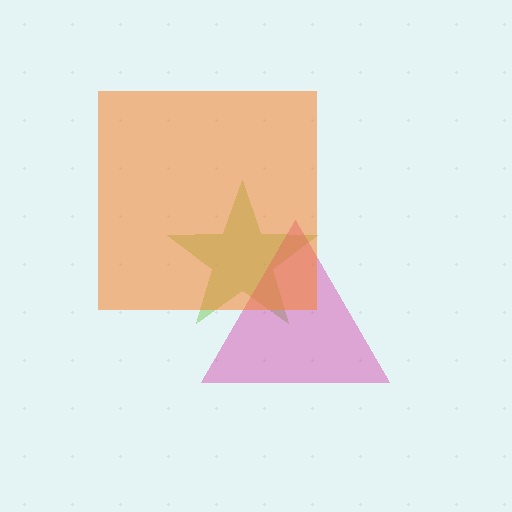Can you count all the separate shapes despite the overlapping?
Yes, there are 3 separate shapes.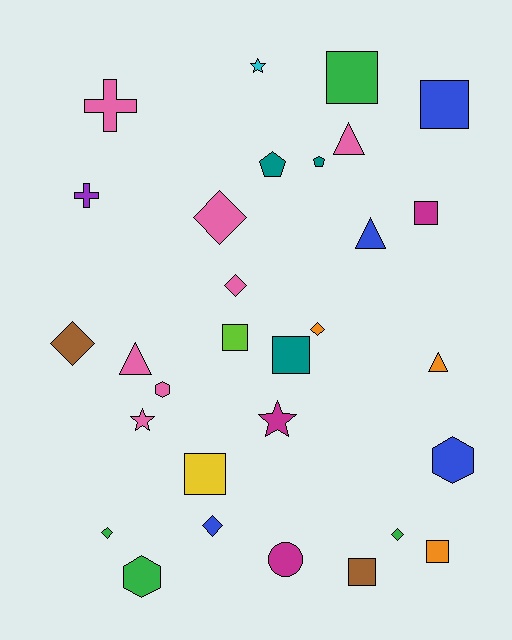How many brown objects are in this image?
There are 2 brown objects.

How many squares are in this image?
There are 8 squares.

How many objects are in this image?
There are 30 objects.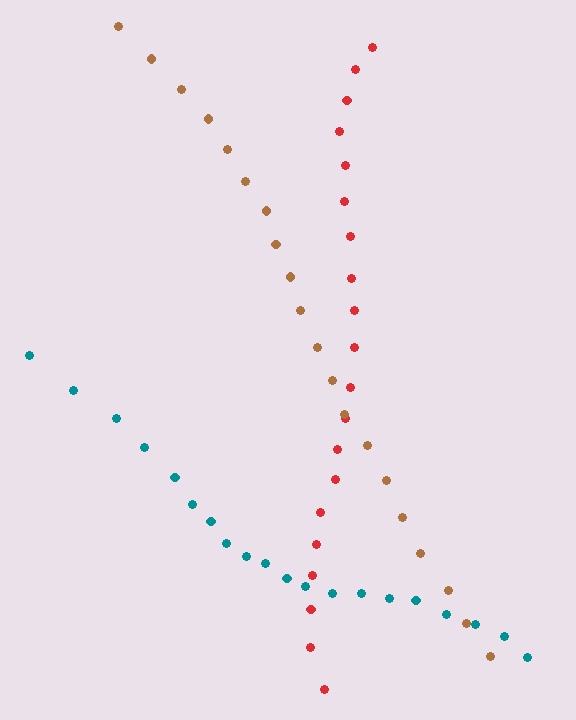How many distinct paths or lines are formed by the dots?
There are 3 distinct paths.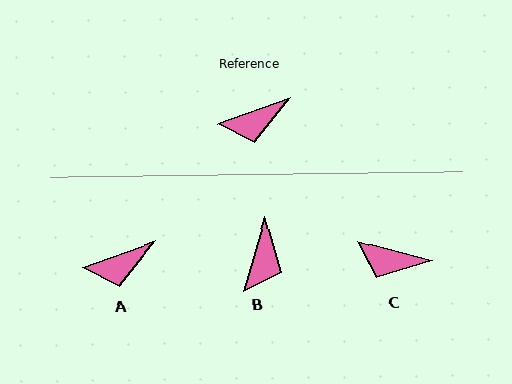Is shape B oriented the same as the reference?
No, it is off by about 54 degrees.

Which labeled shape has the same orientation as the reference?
A.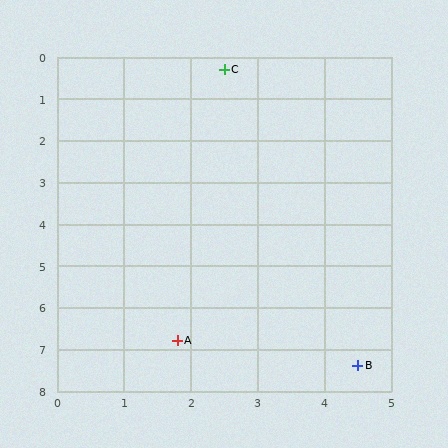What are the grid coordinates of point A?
Point A is at approximately (1.8, 6.8).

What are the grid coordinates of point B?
Point B is at approximately (4.5, 7.4).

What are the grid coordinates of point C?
Point C is at approximately (2.5, 0.3).